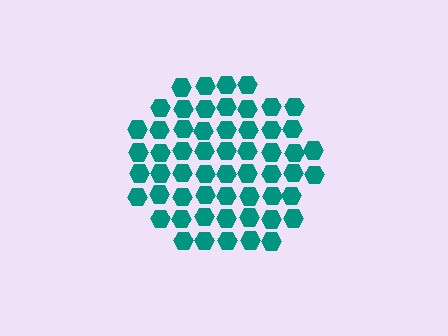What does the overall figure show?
The overall figure shows a circle.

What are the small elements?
The small elements are hexagons.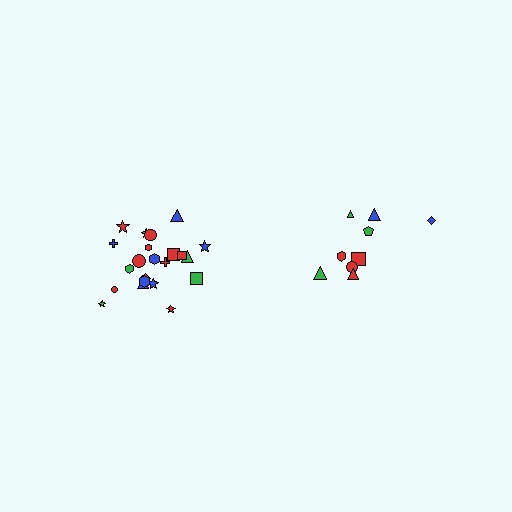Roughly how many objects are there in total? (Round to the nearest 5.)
Roughly 30 objects in total.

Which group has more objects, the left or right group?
The left group.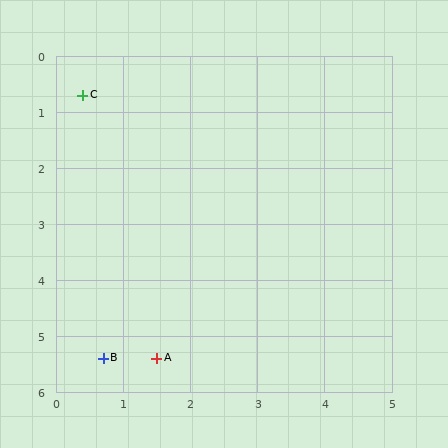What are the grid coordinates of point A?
Point A is at approximately (1.5, 5.4).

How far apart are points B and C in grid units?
Points B and C are about 4.7 grid units apart.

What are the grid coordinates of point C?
Point C is at approximately (0.4, 0.7).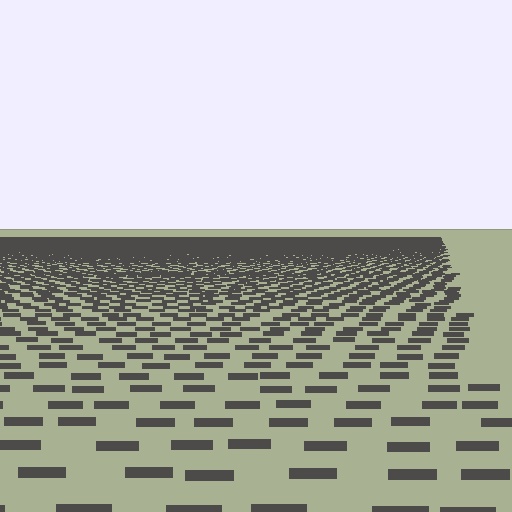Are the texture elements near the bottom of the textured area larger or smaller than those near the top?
Larger. Near the bottom, elements are closer to the viewer and appear at a bigger on-screen size.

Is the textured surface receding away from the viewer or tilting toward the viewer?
The surface is receding away from the viewer. Texture elements get smaller and denser toward the top.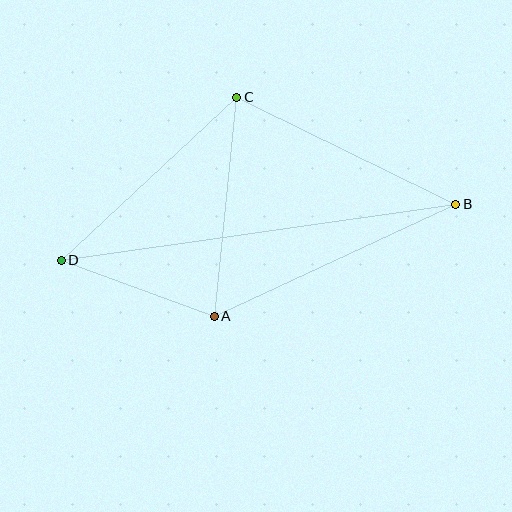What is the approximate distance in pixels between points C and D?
The distance between C and D is approximately 239 pixels.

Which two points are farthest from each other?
Points B and D are farthest from each other.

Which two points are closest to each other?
Points A and D are closest to each other.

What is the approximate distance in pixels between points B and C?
The distance between B and C is approximately 244 pixels.